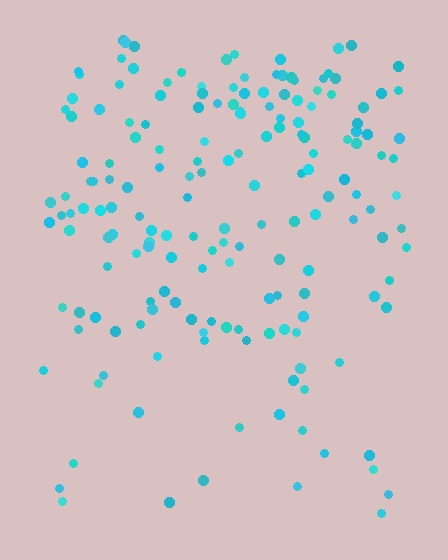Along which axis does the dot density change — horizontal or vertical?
Vertical.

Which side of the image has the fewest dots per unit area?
The bottom.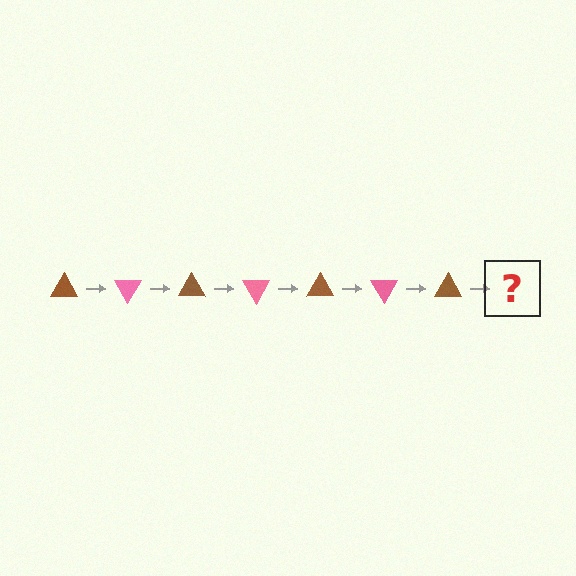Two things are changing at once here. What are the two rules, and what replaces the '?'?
The two rules are that it rotates 60 degrees each step and the color cycles through brown and pink. The '?' should be a pink triangle, rotated 420 degrees from the start.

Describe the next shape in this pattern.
It should be a pink triangle, rotated 420 degrees from the start.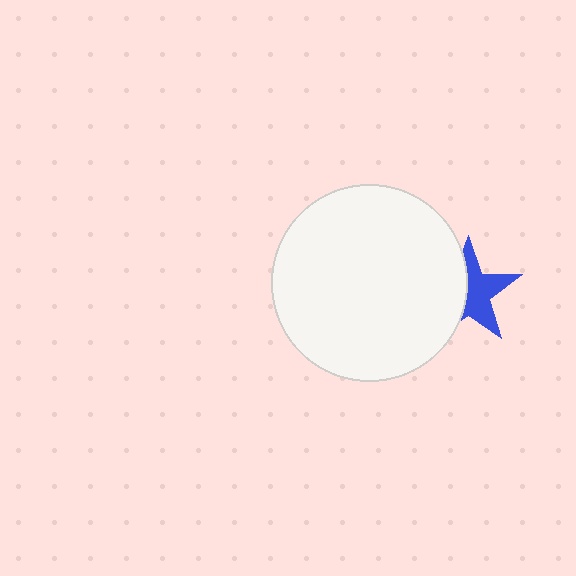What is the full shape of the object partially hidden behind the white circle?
The partially hidden object is a blue star.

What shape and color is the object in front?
The object in front is a white circle.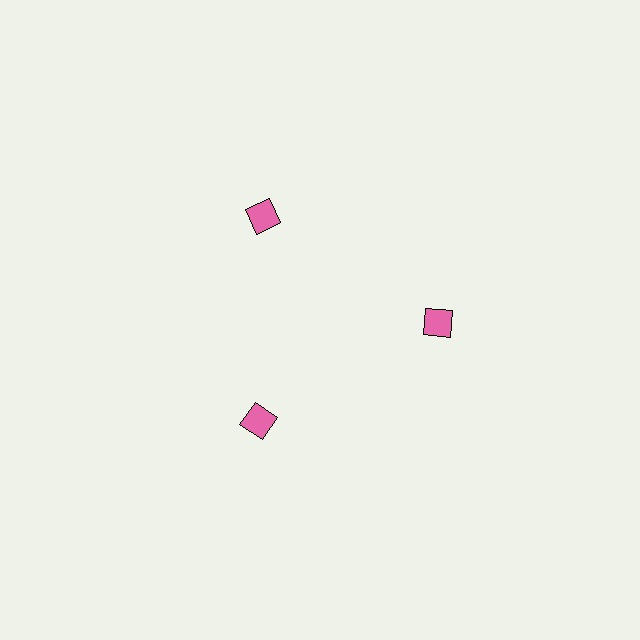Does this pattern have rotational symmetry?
Yes, this pattern has 3-fold rotational symmetry. It looks the same after rotating 120 degrees around the center.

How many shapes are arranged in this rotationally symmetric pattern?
There are 3 shapes, arranged in 3 groups of 1.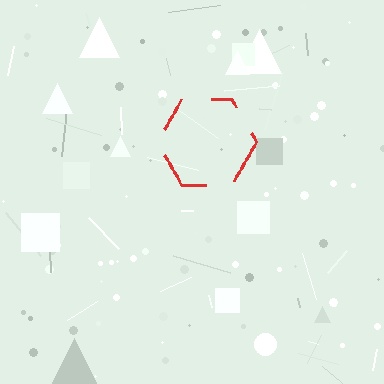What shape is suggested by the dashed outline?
The dashed outline suggests a hexagon.